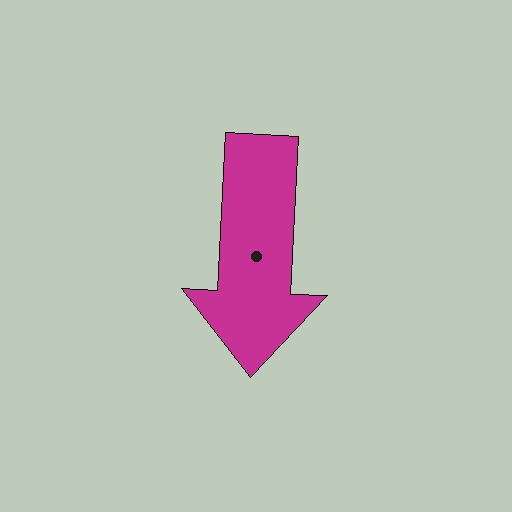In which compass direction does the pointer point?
South.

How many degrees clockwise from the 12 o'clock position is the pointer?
Approximately 183 degrees.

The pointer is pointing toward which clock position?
Roughly 6 o'clock.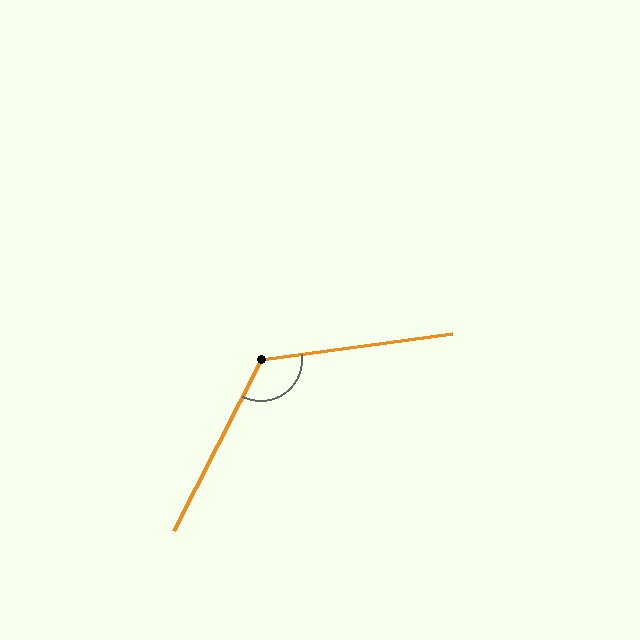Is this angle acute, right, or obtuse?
It is obtuse.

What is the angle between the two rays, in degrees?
Approximately 125 degrees.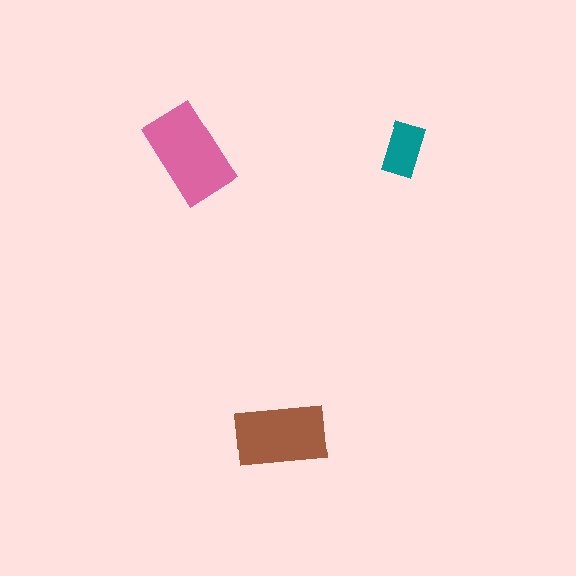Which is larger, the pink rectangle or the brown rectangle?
The pink one.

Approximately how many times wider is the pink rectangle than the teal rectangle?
About 2 times wider.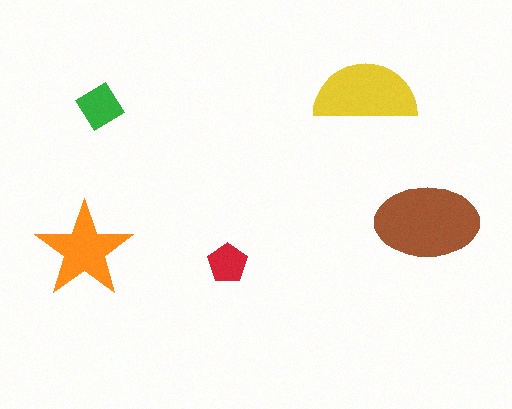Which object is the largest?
The brown ellipse.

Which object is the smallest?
The red pentagon.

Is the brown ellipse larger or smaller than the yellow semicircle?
Larger.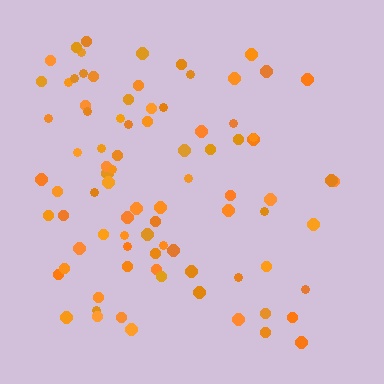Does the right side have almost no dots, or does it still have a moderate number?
Still a moderate number, just noticeably fewer than the left.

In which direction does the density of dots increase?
From right to left, with the left side densest.